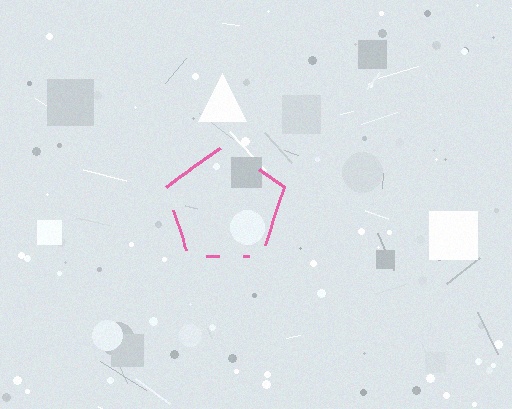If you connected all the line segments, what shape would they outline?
They would outline a pentagon.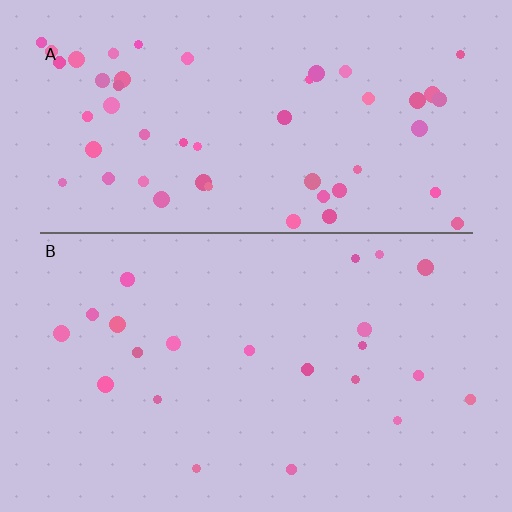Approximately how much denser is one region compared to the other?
Approximately 2.4× — region A over region B.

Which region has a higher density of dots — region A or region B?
A (the top).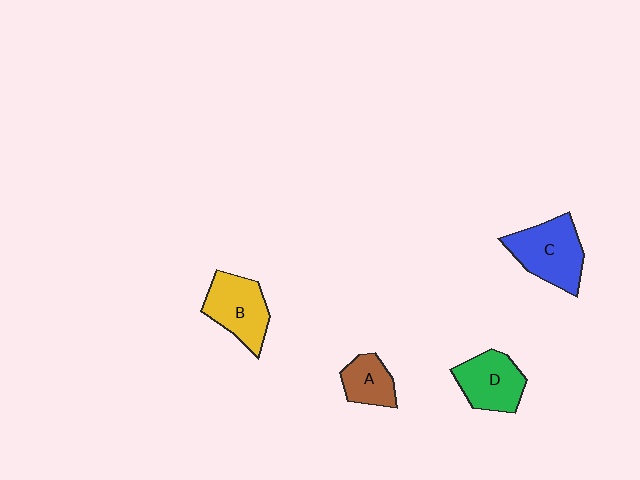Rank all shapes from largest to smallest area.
From largest to smallest: C (blue), B (yellow), D (green), A (brown).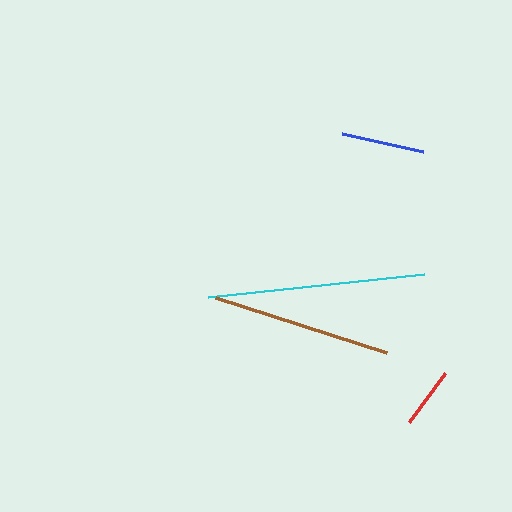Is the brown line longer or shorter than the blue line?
The brown line is longer than the blue line.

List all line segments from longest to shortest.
From longest to shortest: cyan, brown, blue, red.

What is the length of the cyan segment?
The cyan segment is approximately 217 pixels long.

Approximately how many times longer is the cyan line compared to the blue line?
The cyan line is approximately 2.6 times the length of the blue line.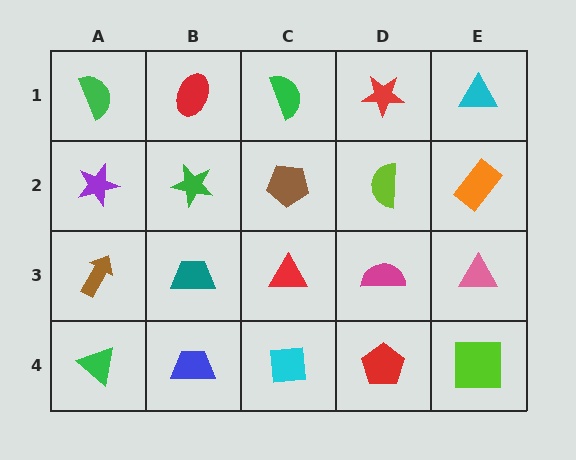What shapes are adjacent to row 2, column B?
A red ellipse (row 1, column B), a teal trapezoid (row 3, column B), a purple star (row 2, column A), a brown pentagon (row 2, column C).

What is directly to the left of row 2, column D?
A brown pentagon.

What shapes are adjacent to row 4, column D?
A magenta semicircle (row 3, column D), a cyan square (row 4, column C), a lime square (row 4, column E).